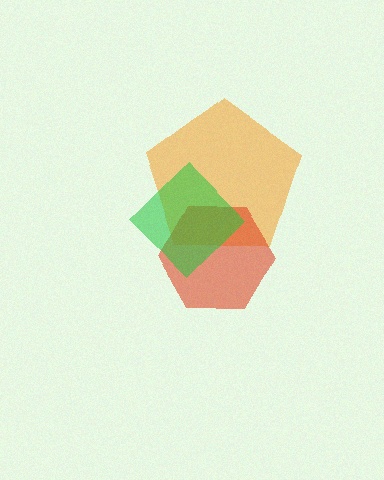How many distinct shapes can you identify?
There are 3 distinct shapes: an orange pentagon, a red hexagon, a green diamond.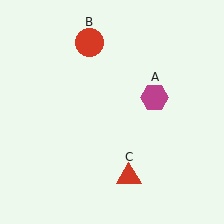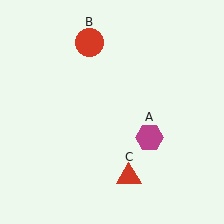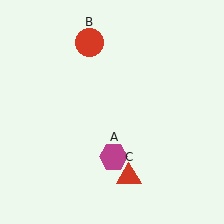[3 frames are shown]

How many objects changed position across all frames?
1 object changed position: magenta hexagon (object A).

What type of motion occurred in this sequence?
The magenta hexagon (object A) rotated clockwise around the center of the scene.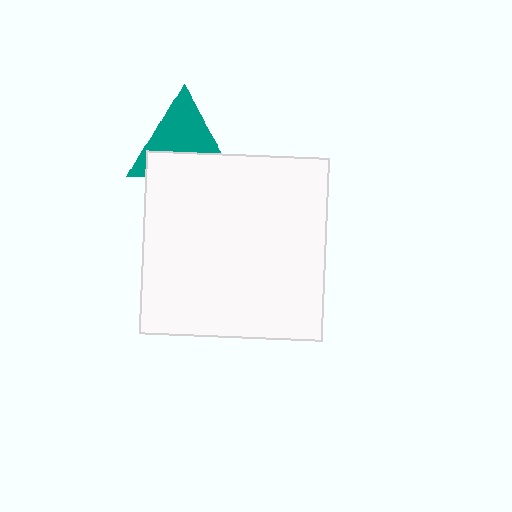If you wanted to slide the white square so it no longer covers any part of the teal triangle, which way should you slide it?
Slide it down — that is the most direct way to separate the two shapes.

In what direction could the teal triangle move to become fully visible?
The teal triangle could move up. That would shift it out from behind the white square entirely.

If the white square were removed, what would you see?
You would see the complete teal triangle.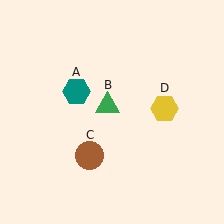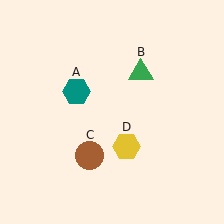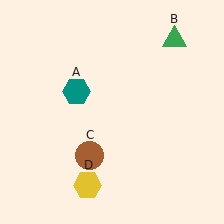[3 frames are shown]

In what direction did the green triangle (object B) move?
The green triangle (object B) moved up and to the right.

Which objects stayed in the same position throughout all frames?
Teal hexagon (object A) and brown circle (object C) remained stationary.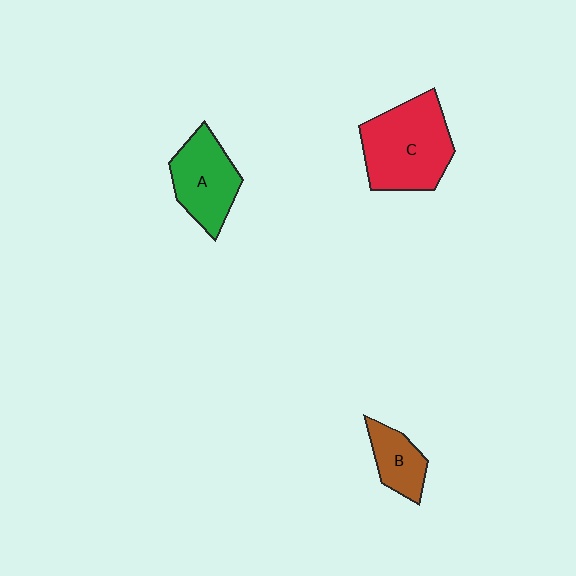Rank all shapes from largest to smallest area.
From largest to smallest: C (red), A (green), B (brown).